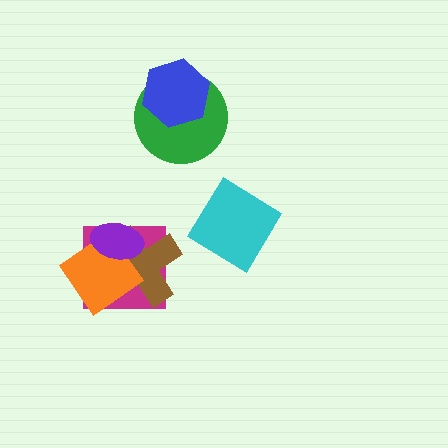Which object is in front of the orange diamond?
The purple ellipse is in front of the orange diamond.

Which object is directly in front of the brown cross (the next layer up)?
The orange diamond is directly in front of the brown cross.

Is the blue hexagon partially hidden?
No, no other shape covers it.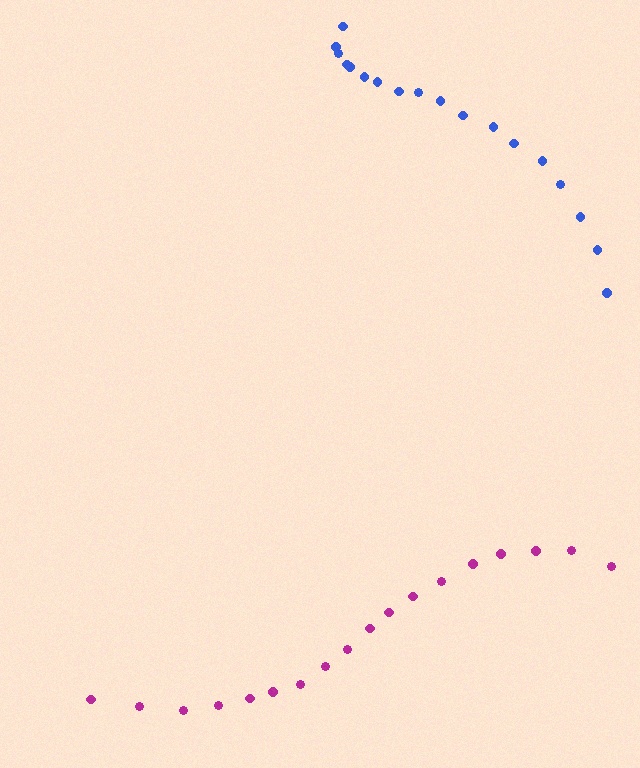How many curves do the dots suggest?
There are 2 distinct paths.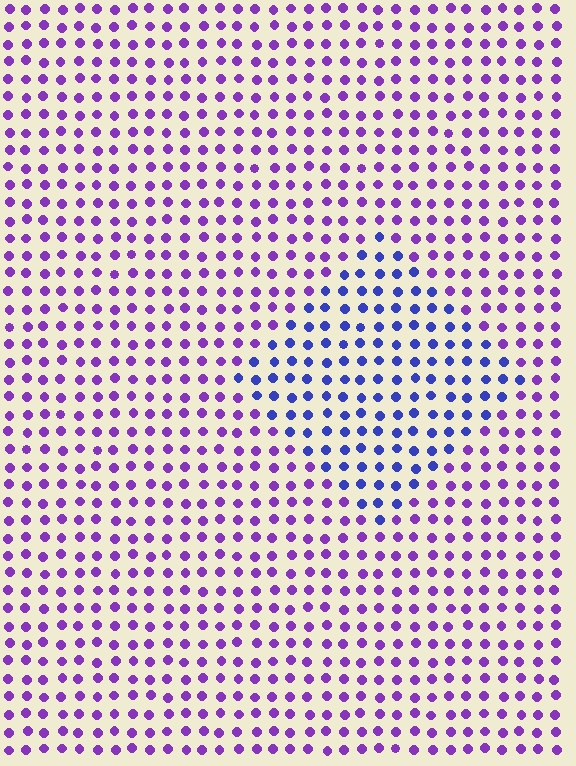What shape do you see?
I see a diamond.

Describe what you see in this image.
The image is filled with small purple elements in a uniform arrangement. A diamond-shaped region is visible where the elements are tinted to a slightly different hue, forming a subtle color boundary.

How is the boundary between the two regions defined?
The boundary is defined purely by a slight shift in hue (about 40 degrees). Spacing, size, and orientation are identical on both sides.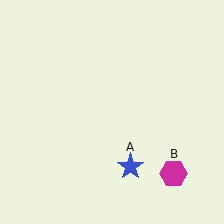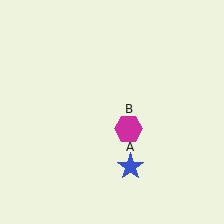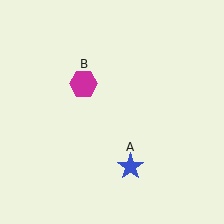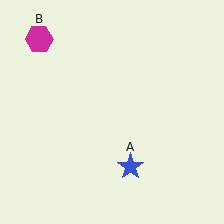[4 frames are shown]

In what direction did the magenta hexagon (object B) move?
The magenta hexagon (object B) moved up and to the left.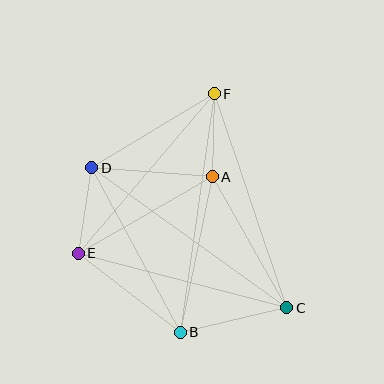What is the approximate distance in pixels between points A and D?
The distance between A and D is approximately 121 pixels.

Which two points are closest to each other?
Points A and F are closest to each other.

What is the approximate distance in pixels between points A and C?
The distance between A and C is approximately 151 pixels.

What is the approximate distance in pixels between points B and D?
The distance between B and D is approximately 187 pixels.